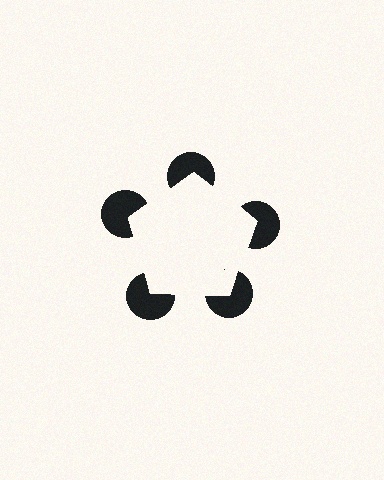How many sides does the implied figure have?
5 sides.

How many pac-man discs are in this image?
There are 5 — one at each vertex of the illusory pentagon.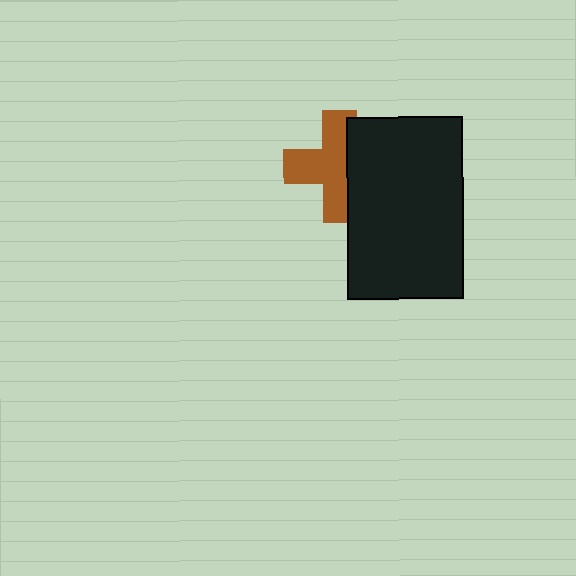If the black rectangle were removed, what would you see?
You would see the complete brown cross.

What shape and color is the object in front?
The object in front is a black rectangle.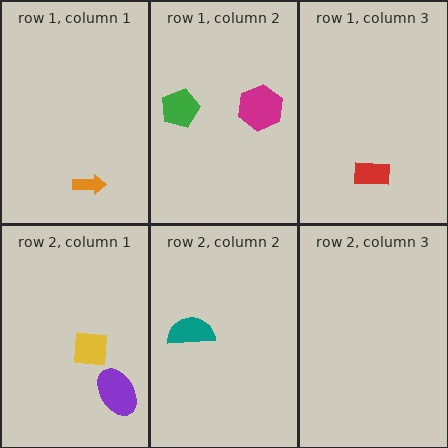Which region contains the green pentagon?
The row 1, column 2 region.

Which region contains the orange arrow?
The row 1, column 1 region.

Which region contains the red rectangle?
The row 1, column 3 region.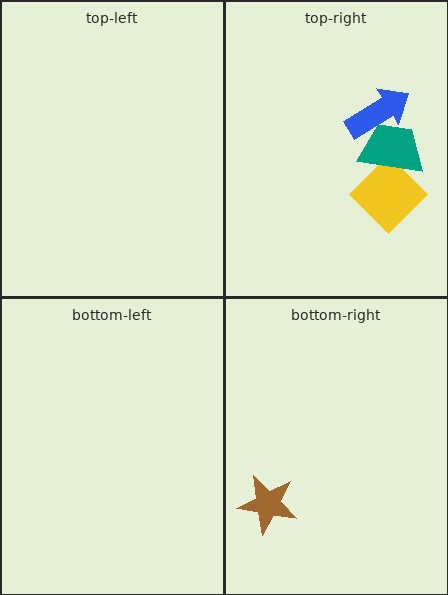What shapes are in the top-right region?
The yellow diamond, the teal trapezoid, the blue arrow.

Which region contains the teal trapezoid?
The top-right region.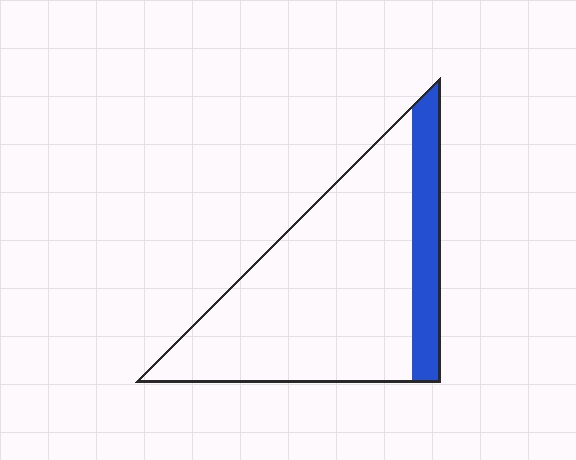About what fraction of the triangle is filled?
About one sixth (1/6).